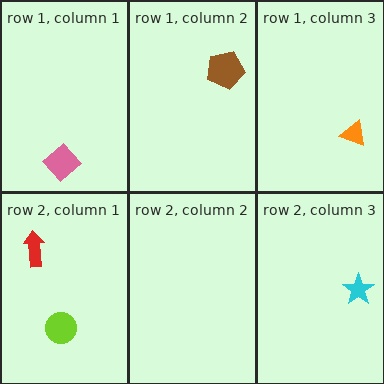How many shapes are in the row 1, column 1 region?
1.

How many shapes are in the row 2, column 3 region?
1.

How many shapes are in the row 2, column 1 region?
2.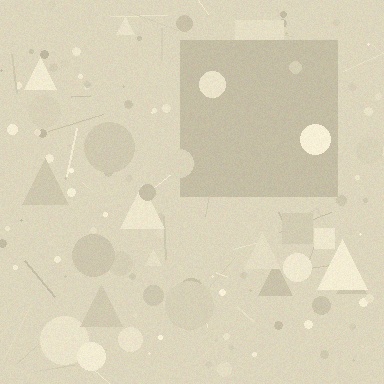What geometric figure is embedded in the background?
A square is embedded in the background.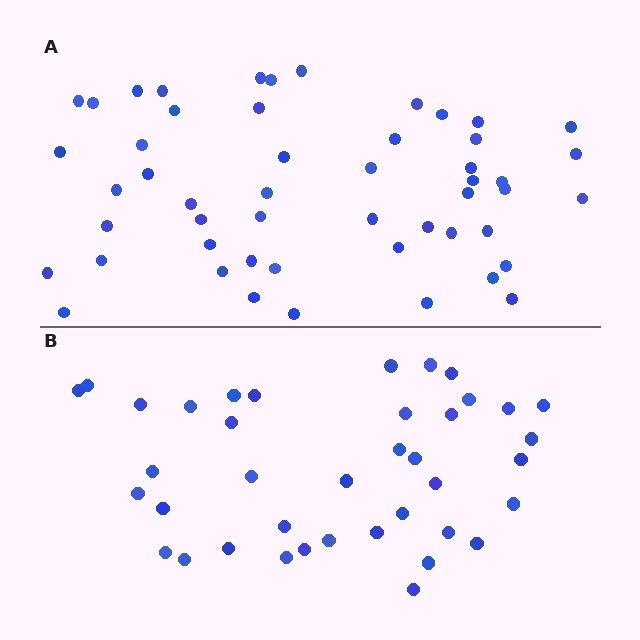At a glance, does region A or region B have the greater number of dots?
Region A (the top region) has more dots.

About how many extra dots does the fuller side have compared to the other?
Region A has roughly 12 or so more dots than region B.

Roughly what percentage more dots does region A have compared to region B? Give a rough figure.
About 30% more.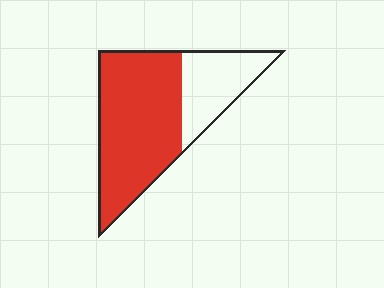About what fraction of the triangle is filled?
About two thirds (2/3).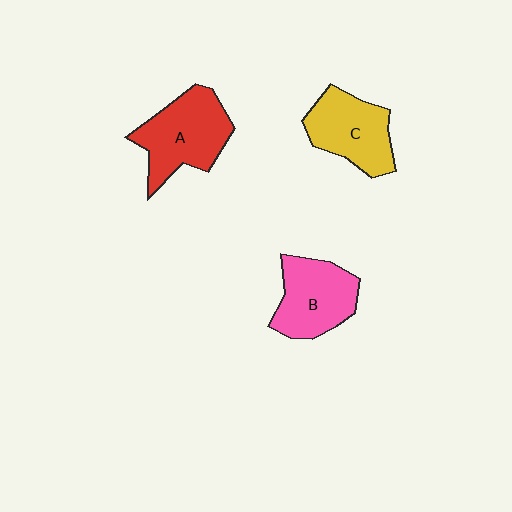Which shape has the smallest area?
Shape C (yellow).